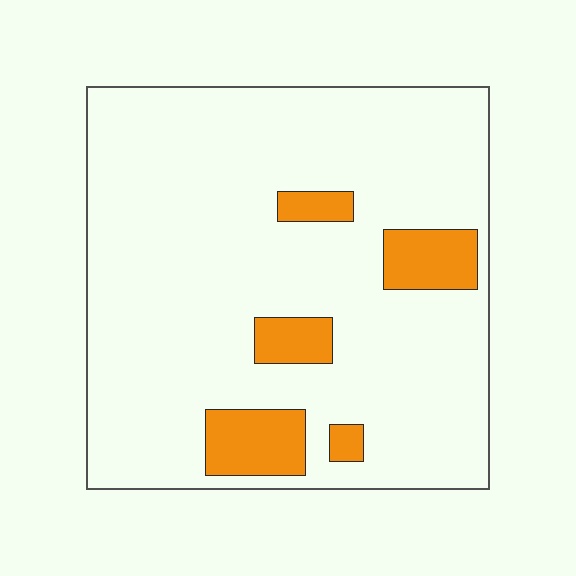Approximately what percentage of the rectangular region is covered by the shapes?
Approximately 10%.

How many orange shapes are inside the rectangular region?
5.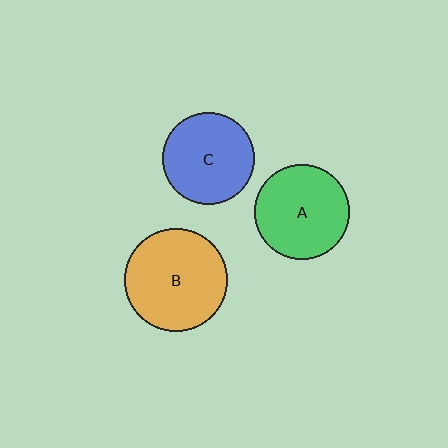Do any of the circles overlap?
No, none of the circles overlap.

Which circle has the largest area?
Circle B (orange).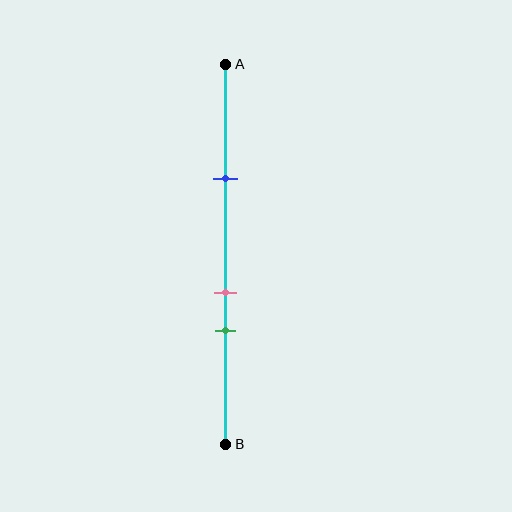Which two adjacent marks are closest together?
The pink and green marks are the closest adjacent pair.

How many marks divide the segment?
There are 3 marks dividing the segment.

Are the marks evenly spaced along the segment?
No, the marks are not evenly spaced.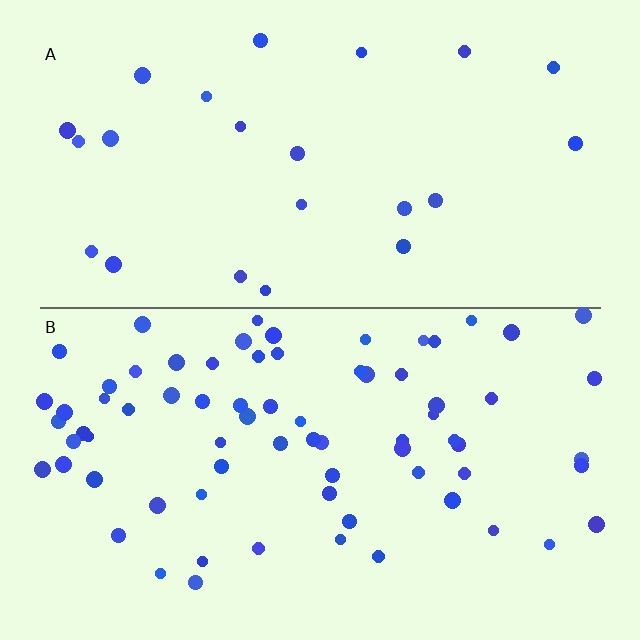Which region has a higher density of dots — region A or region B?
B (the bottom).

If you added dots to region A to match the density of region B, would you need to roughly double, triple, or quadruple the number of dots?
Approximately triple.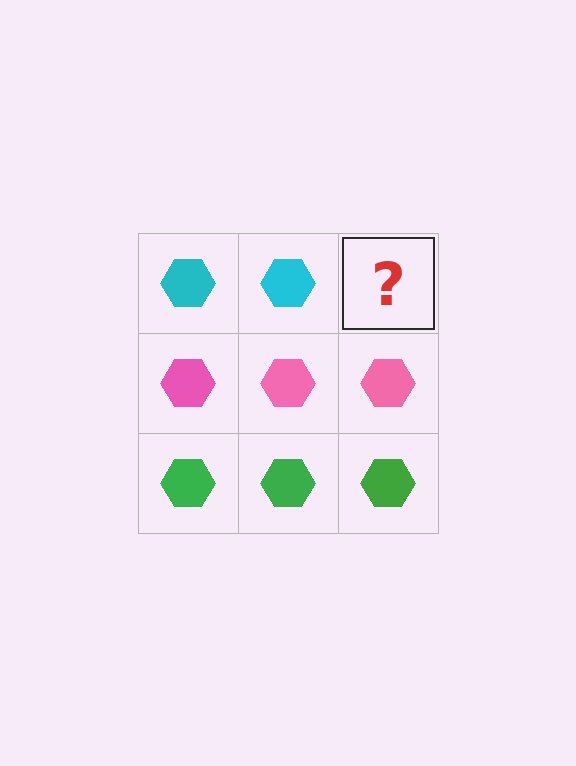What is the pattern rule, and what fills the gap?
The rule is that each row has a consistent color. The gap should be filled with a cyan hexagon.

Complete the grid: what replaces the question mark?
The question mark should be replaced with a cyan hexagon.